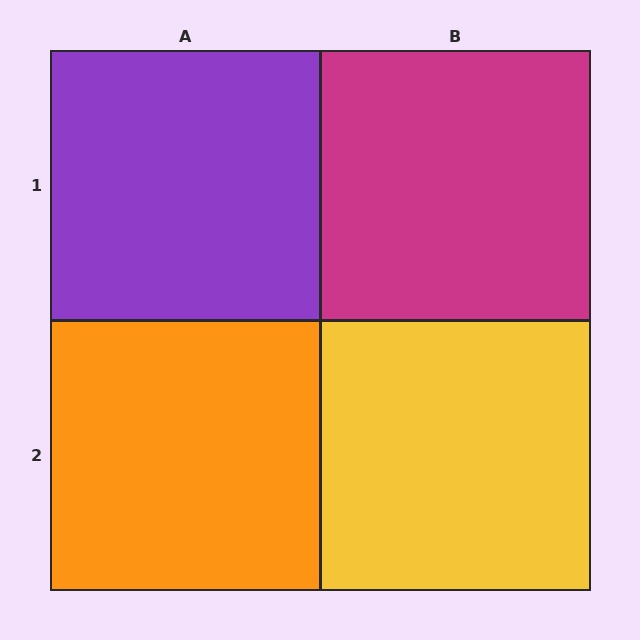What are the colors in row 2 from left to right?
Orange, yellow.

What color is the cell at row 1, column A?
Purple.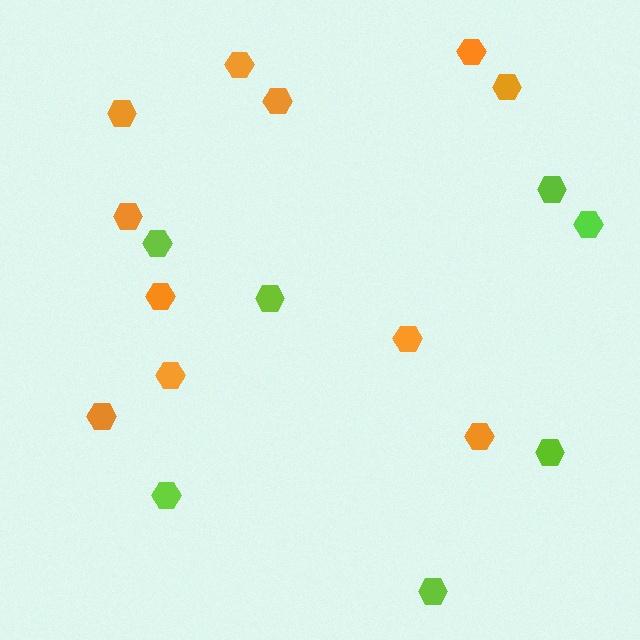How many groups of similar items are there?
There are 2 groups: one group of orange hexagons (11) and one group of lime hexagons (7).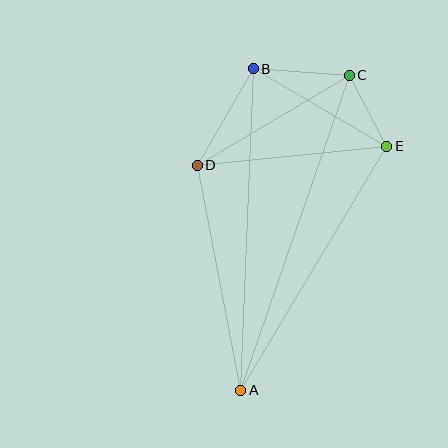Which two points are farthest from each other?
Points A and C are farthest from each other.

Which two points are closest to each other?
Points C and E are closest to each other.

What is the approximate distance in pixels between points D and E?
The distance between D and E is approximately 190 pixels.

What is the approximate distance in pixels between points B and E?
The distance between B and E is approximately 154 pixels.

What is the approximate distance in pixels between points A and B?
The distance between A and B is approximately 321 pixels.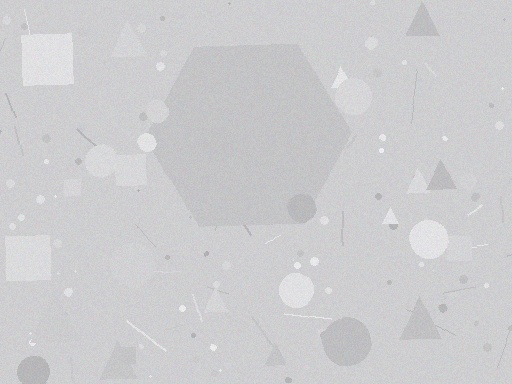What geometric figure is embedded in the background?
A hexagon is embedded in the background.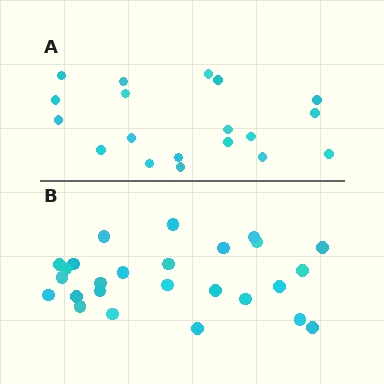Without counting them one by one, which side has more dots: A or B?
Region B (the bottom region) has more dots.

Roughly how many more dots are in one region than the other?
Region B has roughly 8 or so more dots than region A.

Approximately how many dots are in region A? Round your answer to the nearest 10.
About 20 dots. (The exact count is 19, which rounds to 20.)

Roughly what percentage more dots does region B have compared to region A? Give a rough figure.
About 35% more.